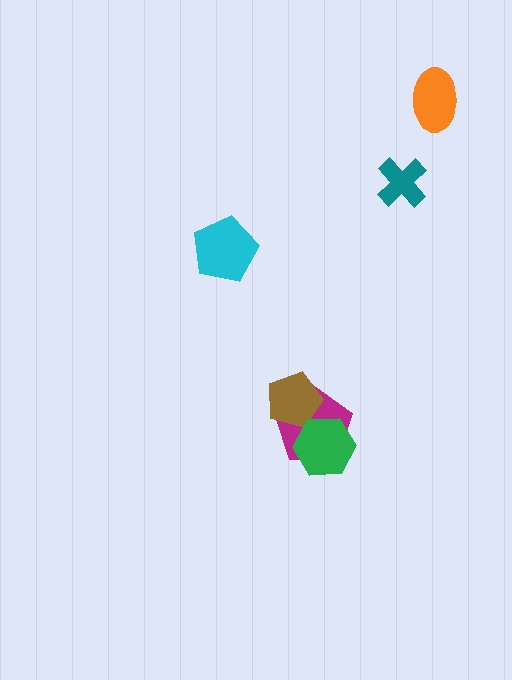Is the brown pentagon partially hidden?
Yes, it is partially covered by another shape.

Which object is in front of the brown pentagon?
The green hexagon is in front of the brown pentagon.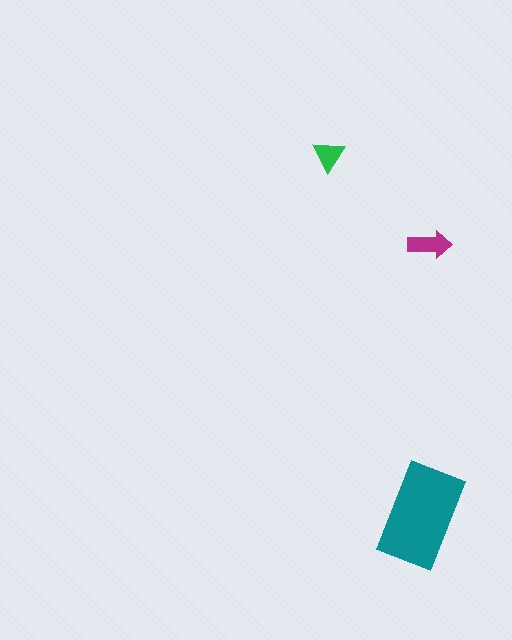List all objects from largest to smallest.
The teal rectangle, the magenta arrow, the green triangle.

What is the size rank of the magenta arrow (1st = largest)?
2nd.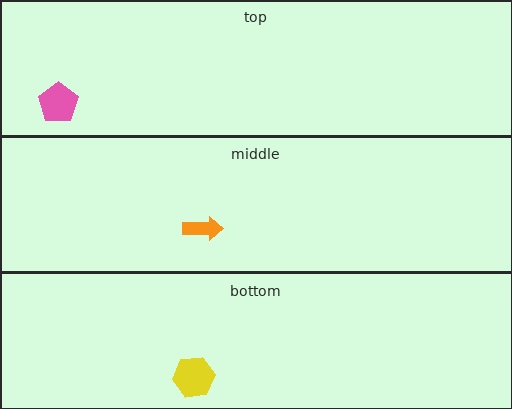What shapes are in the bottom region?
The yellow hexagon.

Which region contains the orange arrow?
The middle region.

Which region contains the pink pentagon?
The top region.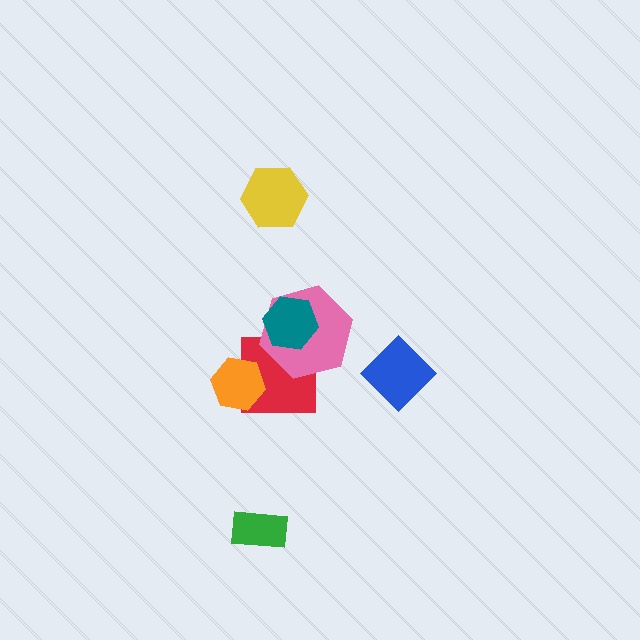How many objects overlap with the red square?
3 objects overlap with the red square.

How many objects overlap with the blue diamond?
0 objects overlap with the blue diamond.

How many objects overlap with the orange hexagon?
1 object overlaps with the orange hexagon.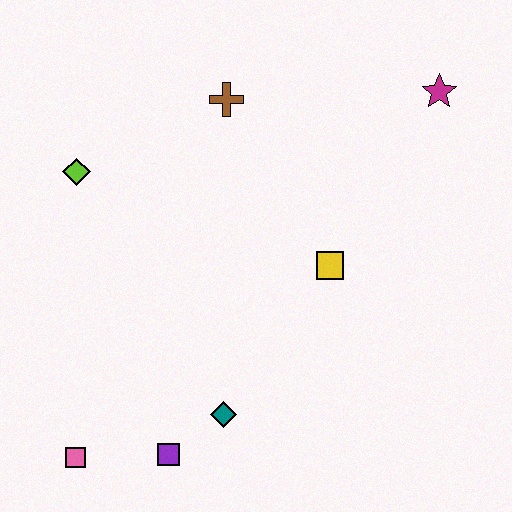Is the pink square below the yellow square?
Yes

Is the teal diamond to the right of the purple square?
Yes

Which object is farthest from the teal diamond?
The magenta star is farthest from the teal diamond.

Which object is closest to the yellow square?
The teal diamond is closest to the yellow square.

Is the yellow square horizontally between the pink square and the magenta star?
Yes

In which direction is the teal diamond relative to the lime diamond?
The teal diamond is below the lime diamond.